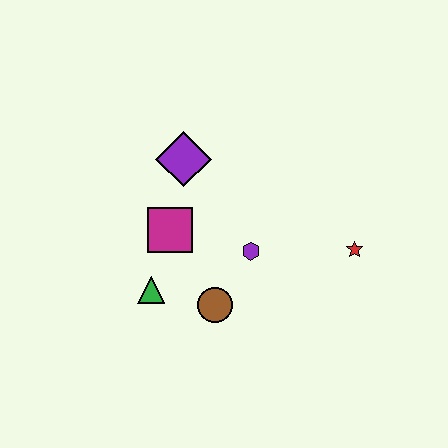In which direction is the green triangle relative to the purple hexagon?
The green triangle is to the left of the purple hexagon.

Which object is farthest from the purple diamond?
The red star is farthest from the purple diamond.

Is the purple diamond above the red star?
Yes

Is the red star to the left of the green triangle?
No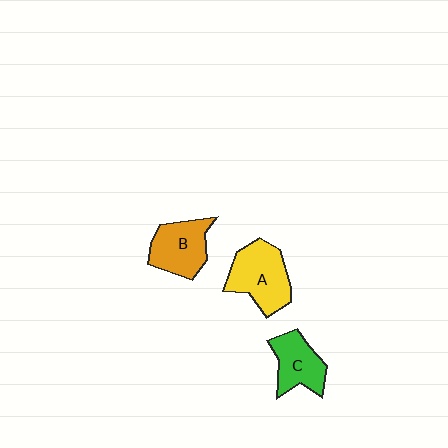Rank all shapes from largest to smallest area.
From largest to smallest: A (yellow), B (orange), C (green).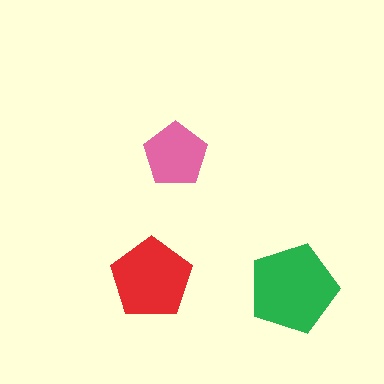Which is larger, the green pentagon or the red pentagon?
The green one.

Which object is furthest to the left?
The red pentagon is leftmost.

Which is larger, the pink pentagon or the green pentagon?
The green one.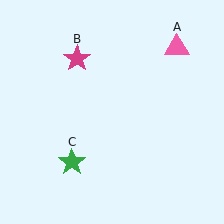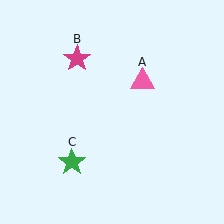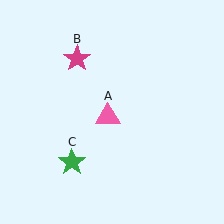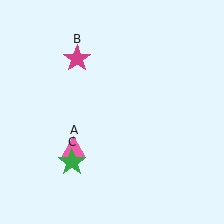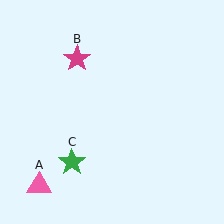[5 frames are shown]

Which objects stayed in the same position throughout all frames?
Magenta star (object B) and green star (object C) remained stationary.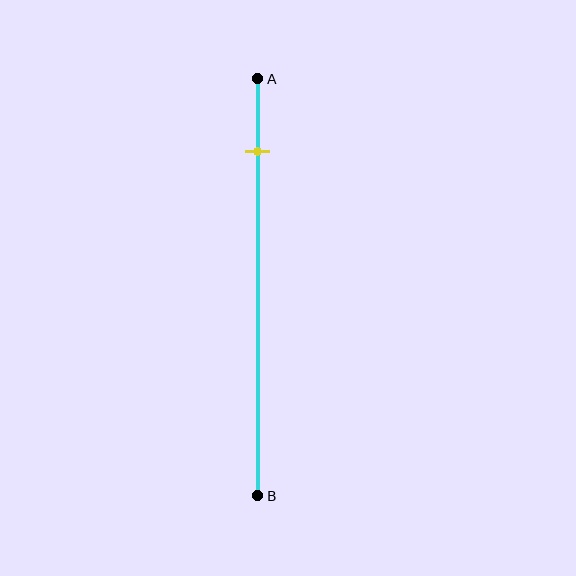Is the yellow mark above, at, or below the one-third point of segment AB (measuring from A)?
The yellow mark is above the one-third point of segment AB.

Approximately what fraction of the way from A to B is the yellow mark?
The yellow mark is approximately 20% of the way from A to B.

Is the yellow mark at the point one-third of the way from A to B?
No, the mark is at about 20% from A, not at the 33% one-third point.